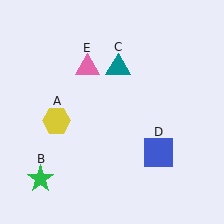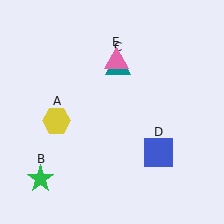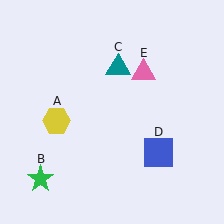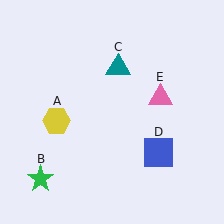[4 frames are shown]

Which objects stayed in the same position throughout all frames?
Yellow hexagon (object A) and green star (object B) and teal triangle (object C) and blue square (object D) remained stationary.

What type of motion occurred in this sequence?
The pink triangle (object E) rotated clockwise around the center of the scene.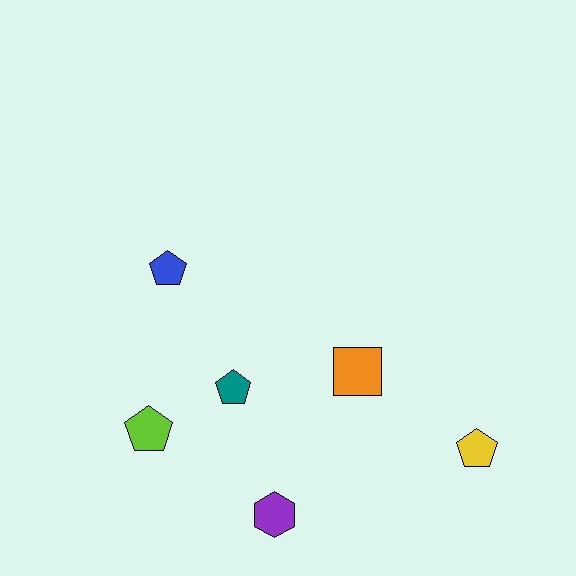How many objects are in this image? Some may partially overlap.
There are 6 objects.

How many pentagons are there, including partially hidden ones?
There are 4 pentagons.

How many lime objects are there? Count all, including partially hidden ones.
There is 1 lime object.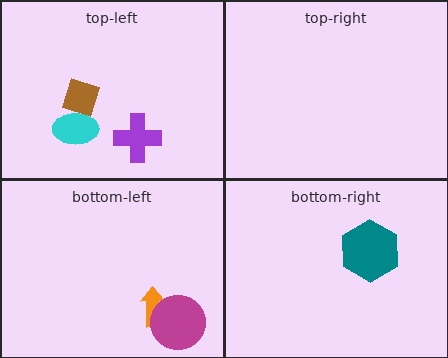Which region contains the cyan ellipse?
The top-left region.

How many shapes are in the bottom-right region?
1.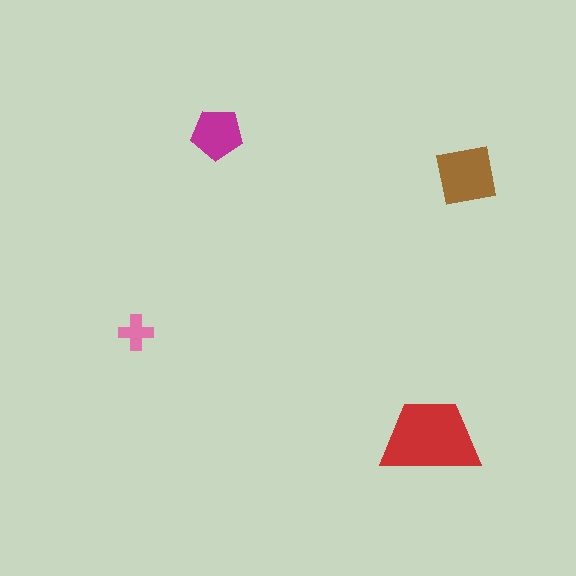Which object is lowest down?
The red trapezoid is bottommost.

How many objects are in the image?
There are 4 objects in the image.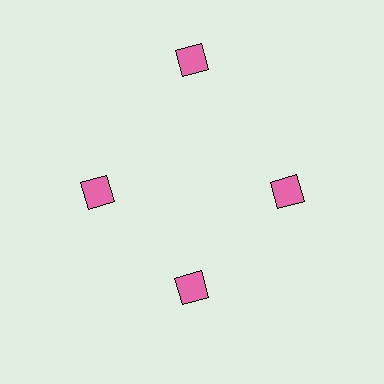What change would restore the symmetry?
The symmetry would be restored by moving it inward, back onto the ring so that all 4 diamonds sit at equal angles and equal distance from the center.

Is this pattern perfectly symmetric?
No. The 4 pink diamonds are arranged in a ring, but one element near the 12 o'clock position is pushed outward from the center, breaking the 4-fold rotational symmetry.